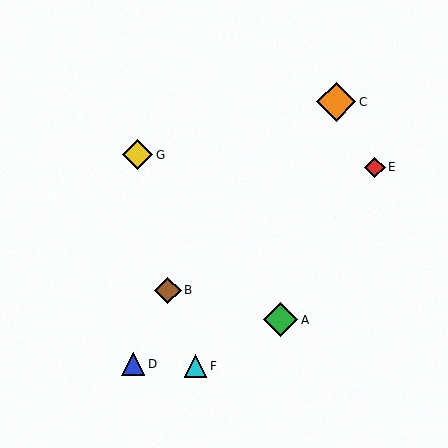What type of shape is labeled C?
Shape C is an orange diamond.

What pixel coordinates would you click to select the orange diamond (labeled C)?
Click at (336, 102) to select the orange diamond C.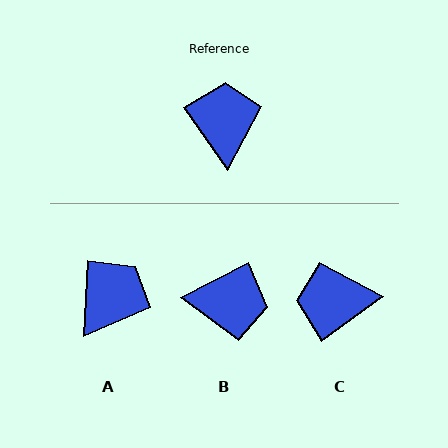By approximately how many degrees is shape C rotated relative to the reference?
Approximately 91 degrees counter-clockwise.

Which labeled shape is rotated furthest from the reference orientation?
B, about 98 degrees away.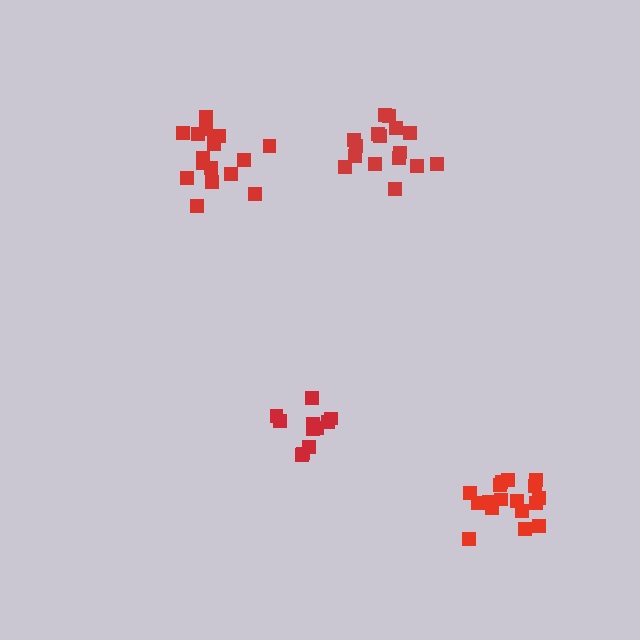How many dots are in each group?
Group 1: 16 dots, Group 2: 17 dots, Group 3: 17 dots, Group 4: 11 dots (61 total).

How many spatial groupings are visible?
There are 4 spatial groupings.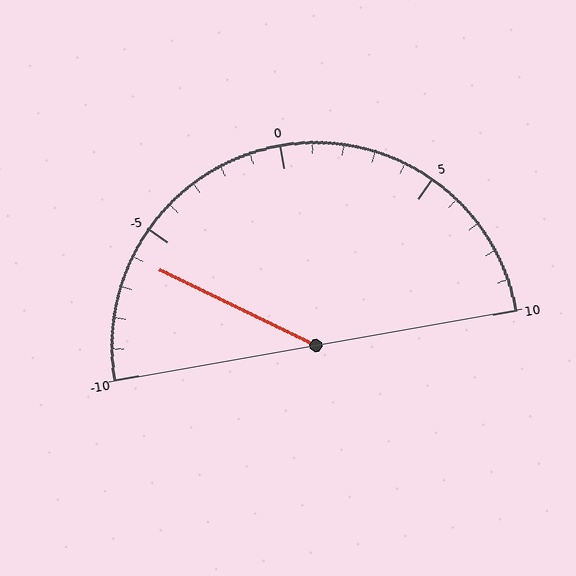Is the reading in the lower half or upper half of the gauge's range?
The reading is in the lower half of the range (-10 to 10).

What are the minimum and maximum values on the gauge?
The gauge ranges from -10 to 10.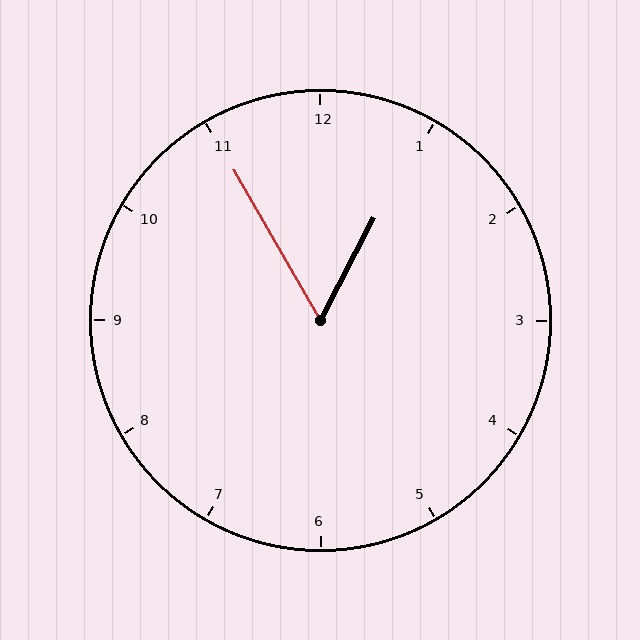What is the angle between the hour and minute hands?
Approximately 58 degrees.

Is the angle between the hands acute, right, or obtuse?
It is acute.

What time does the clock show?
12:55.